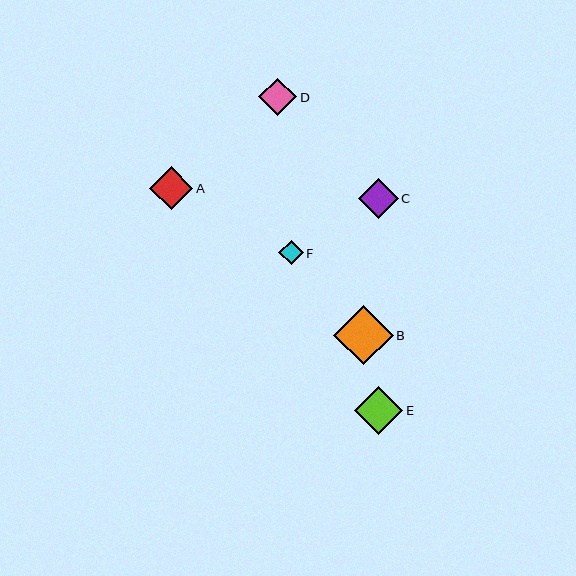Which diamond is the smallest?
Diamond F is the smallest with a size of approximately 24 pixels.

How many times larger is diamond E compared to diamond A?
Diamond E is approximately 1.1 times the size of diamond A.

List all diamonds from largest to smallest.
From largest to smallest: B, E, A, C, D, F.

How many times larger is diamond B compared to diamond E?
Diamond B is approximately 1.2 times the size of diamond E.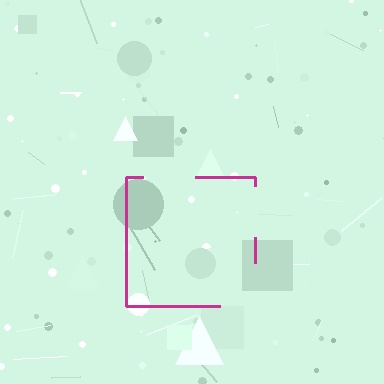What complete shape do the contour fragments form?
The contour fragments form a square.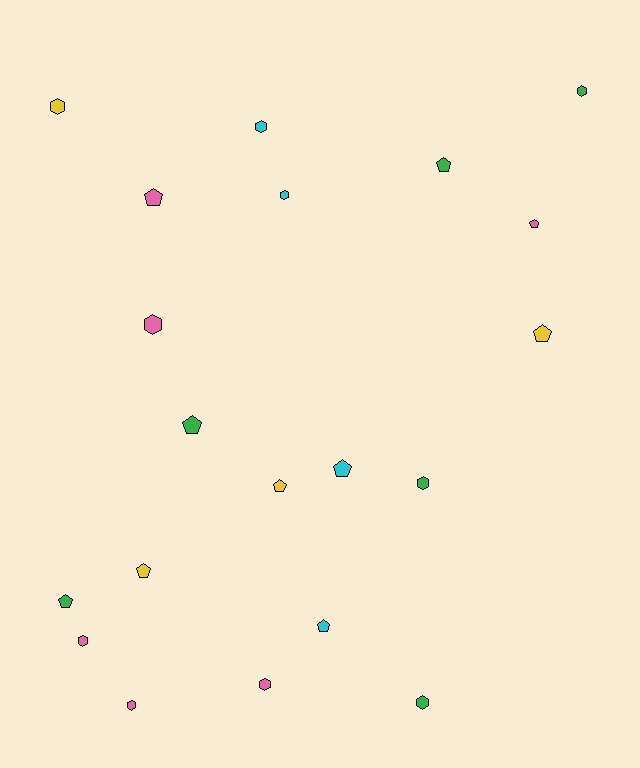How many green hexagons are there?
There are 3 green hexagons.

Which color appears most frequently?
Pink, with 6 objects.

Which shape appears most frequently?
Hexagon, with 10 objects.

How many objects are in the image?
There are 20 objects.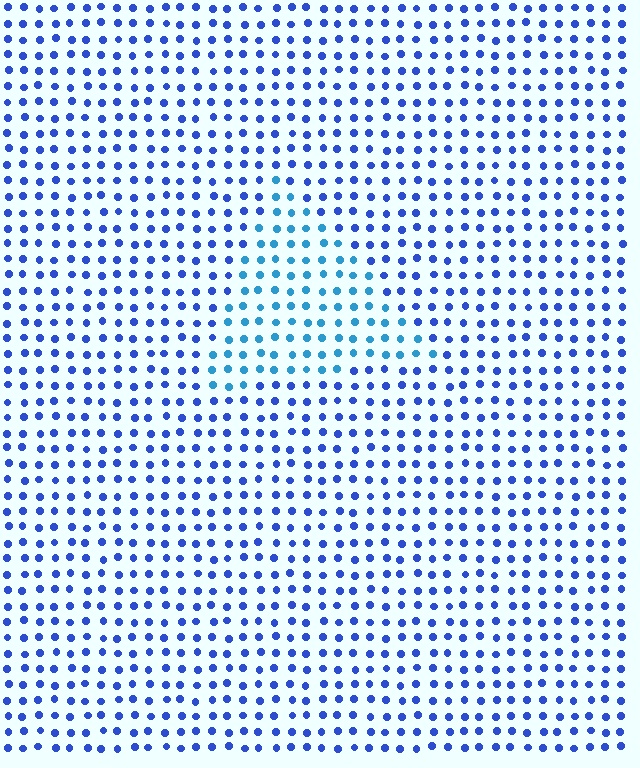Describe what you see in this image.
The image is filled with small blue elements in a uniform arrangement. A triangle-shaped region is visible where the elements are tinted to a slightly different hue, forming a subtle color boundary.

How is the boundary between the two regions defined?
The boundary is defined purely by a slight shift in hue (about 29 degrees). Spacing, size, and orientation are identical on both sides.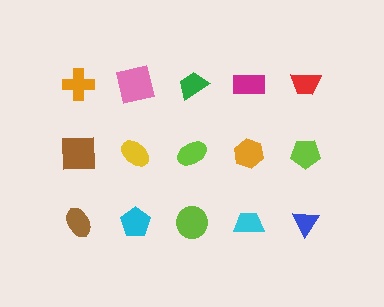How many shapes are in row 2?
5 shapes.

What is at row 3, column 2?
A cyan pentagon.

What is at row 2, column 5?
A lime pentagon.